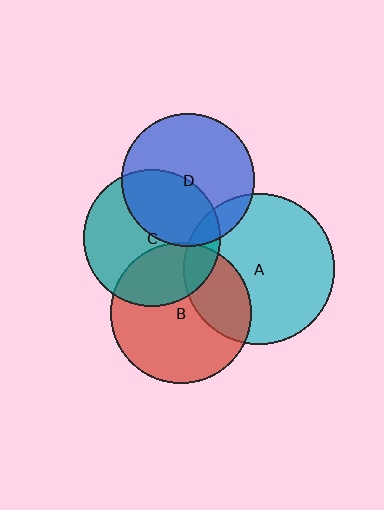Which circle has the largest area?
Circle A (cyan).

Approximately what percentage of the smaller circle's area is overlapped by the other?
Approximately 30%.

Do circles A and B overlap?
Yes.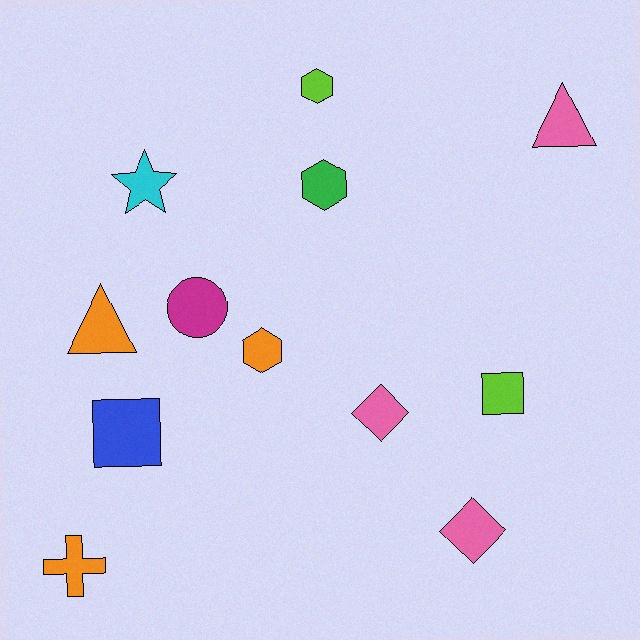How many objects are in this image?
There are 12 objects.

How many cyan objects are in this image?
There is 1 cyan object.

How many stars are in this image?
There is 1 star.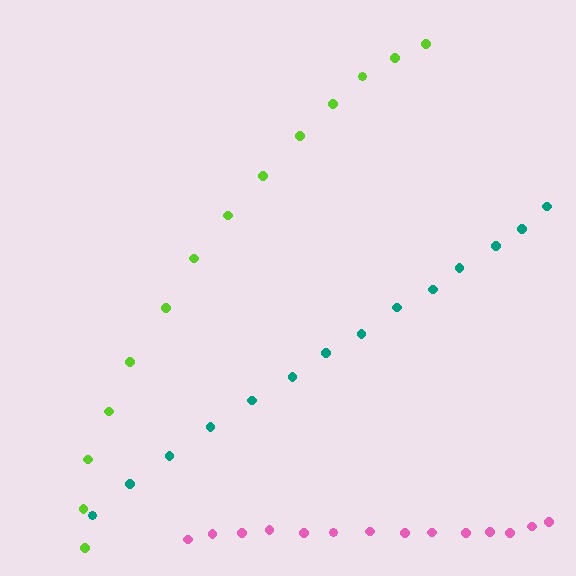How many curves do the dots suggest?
There are 3 distinct paths.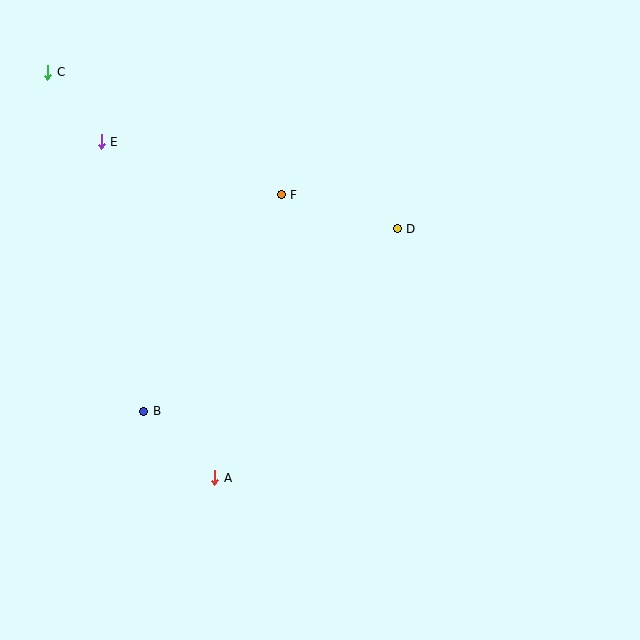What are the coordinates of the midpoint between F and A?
The midpoint between F and A is at (248, 336).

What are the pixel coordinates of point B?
Point B is at (144, 411).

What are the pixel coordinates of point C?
Point C is at (48, 72).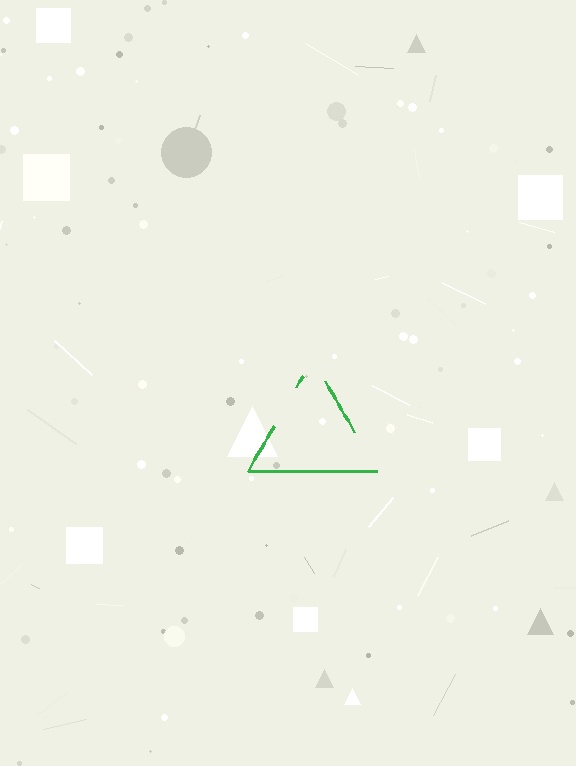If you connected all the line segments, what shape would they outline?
They would outline a triangle.